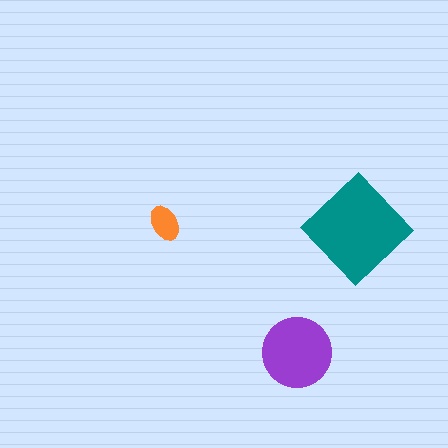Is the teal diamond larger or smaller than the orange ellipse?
Larger.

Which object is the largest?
The teal diamond.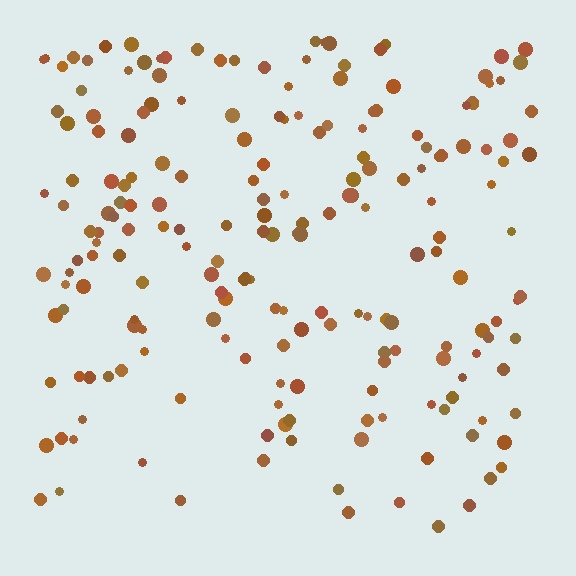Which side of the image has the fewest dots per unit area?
The bottom.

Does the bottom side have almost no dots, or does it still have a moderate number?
Still a moderate number, just noticeably fewer than the top.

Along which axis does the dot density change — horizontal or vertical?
Vertical.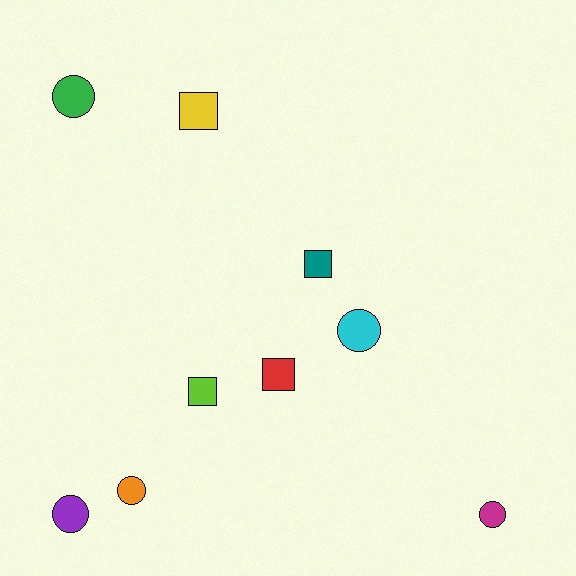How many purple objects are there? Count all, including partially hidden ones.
There is 1 purple object.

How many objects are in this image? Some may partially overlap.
There are 9 objects.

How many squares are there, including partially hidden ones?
There are 4 squares.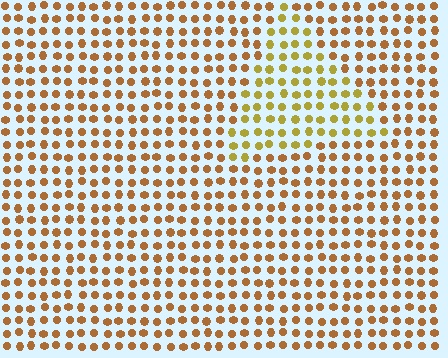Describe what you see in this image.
The image is filled with small brown elements in a uniform arrangement. A triangle-shaped region is visible where the elements are tinted to a slightly different hue, forming a subtle color boundary.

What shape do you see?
I see a triangle.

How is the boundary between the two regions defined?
The boundary is defined purely by a slight shift in hue (about 28 degrees). Spacing, size, and orientation are identical on both sides.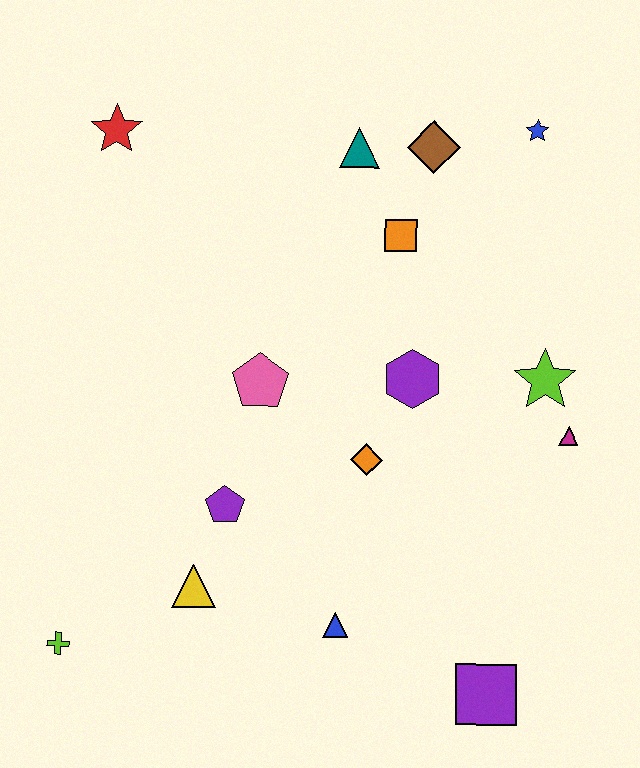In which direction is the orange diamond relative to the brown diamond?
The orange diamond is below the brown diamond.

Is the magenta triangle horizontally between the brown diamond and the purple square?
No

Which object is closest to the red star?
The teal triangle is closest to the red star.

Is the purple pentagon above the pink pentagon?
No